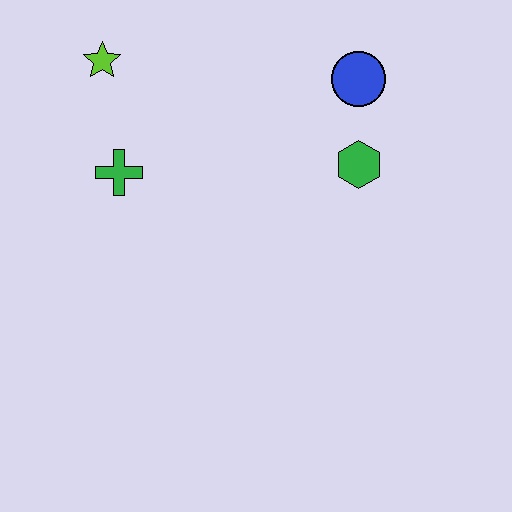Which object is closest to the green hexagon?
The blue circle is closest to the green hexagon.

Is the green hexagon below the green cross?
No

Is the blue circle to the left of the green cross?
No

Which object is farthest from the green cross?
The blue circle is farthest from the green cross.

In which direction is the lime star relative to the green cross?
The lime star is above the green cross.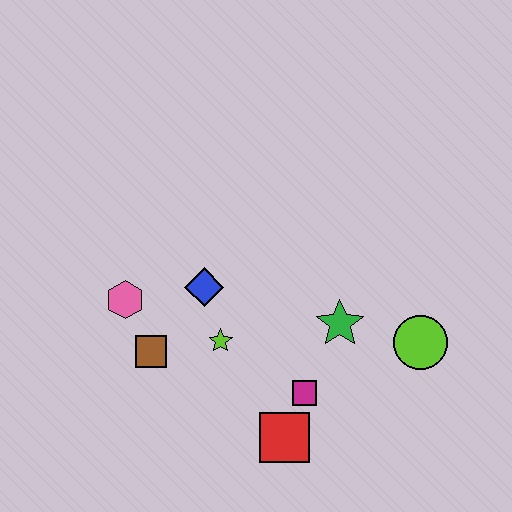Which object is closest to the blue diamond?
The lime star is closest to the blue diamond.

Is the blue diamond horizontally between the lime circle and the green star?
No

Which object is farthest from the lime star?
The lime circle is farthest from the lime star.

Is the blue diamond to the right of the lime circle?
No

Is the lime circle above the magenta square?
Yes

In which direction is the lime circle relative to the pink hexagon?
The lime circle is to the right of the pink hexagon.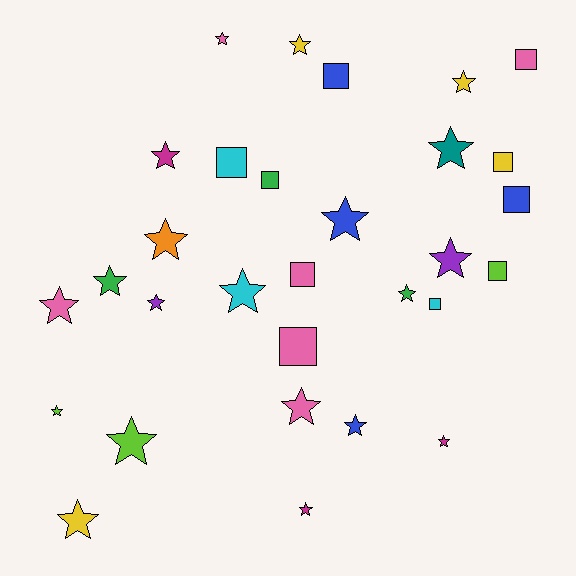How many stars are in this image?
There are 20 stars.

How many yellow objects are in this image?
There are 4 yellow objects.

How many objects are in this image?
There are 30 objects.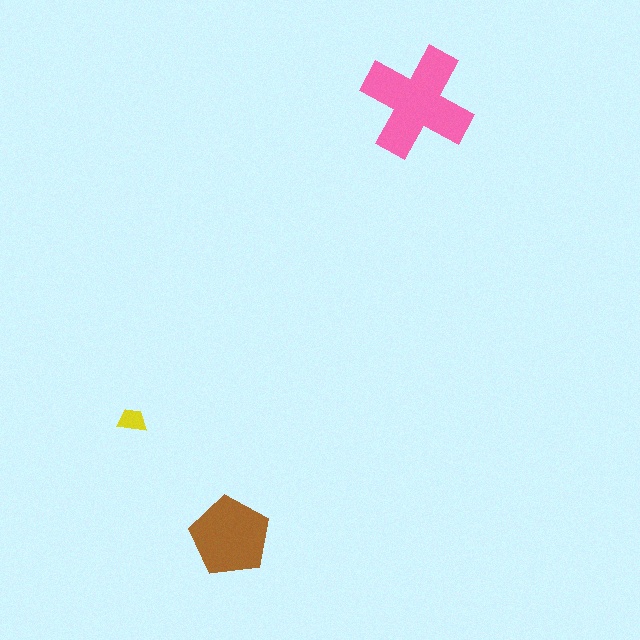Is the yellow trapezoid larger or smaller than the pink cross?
Smaller.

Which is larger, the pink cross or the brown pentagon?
The pink cross.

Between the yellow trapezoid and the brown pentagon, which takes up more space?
The brown pentagon.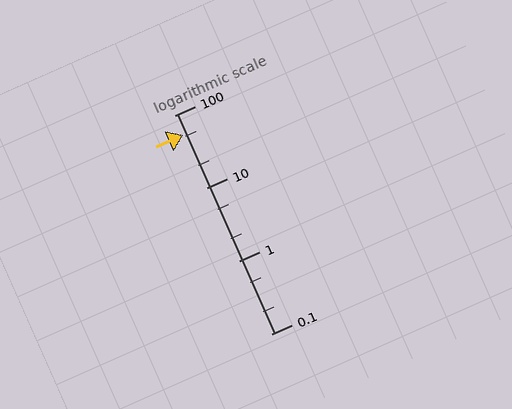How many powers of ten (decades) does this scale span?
The scale spans 3 decades, from 0.1 to 100.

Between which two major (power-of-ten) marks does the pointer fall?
The pointer is between 10 and 100.